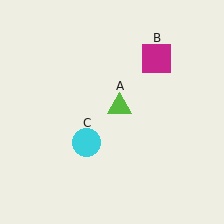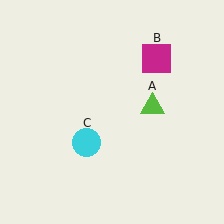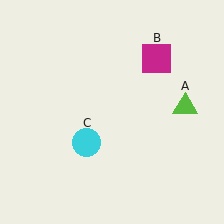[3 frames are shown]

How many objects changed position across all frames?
1 object changed position: lime triangle (object A).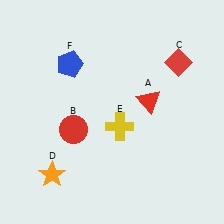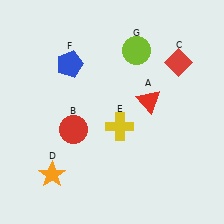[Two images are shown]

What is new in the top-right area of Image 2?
A lime circle (G) was added in the top-right area of Image 2.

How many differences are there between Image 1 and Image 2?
There is 1 difference between the two images.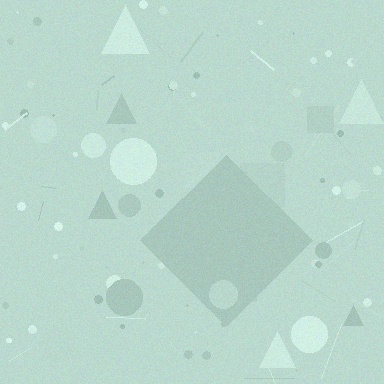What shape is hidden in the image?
A diamond is hidden in the image.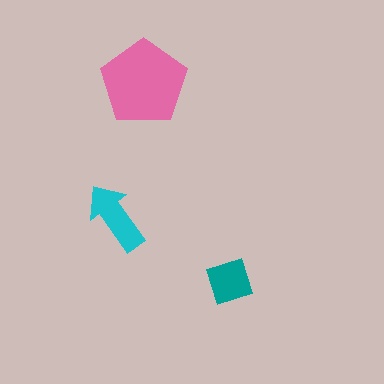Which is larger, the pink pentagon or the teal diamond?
The pink pentagon.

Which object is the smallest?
The teal diamond.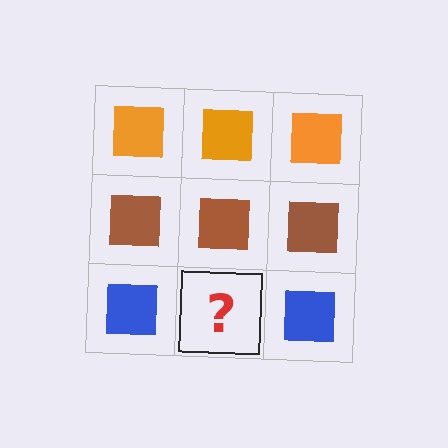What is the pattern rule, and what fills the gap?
The rule is that each row has a consistent color. The gap should be filled with a blue square.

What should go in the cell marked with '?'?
The missing cell should contain a blue square.